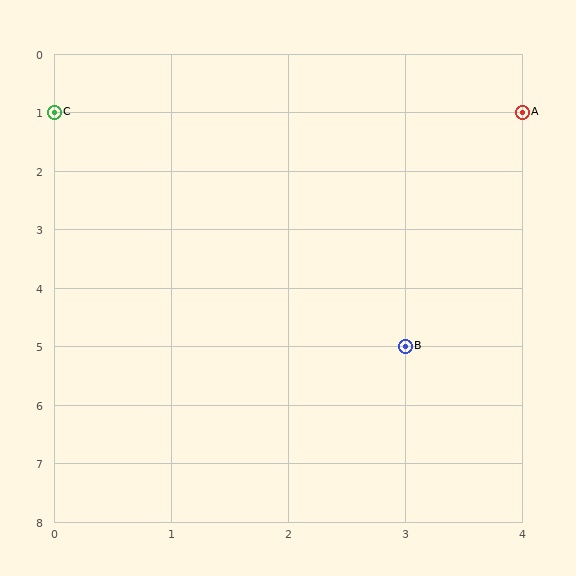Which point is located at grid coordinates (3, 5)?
Point B is at (3, 5).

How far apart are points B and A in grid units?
Points B and A are 1 column and 4 rows apart (about 4.1 grid units diagonally).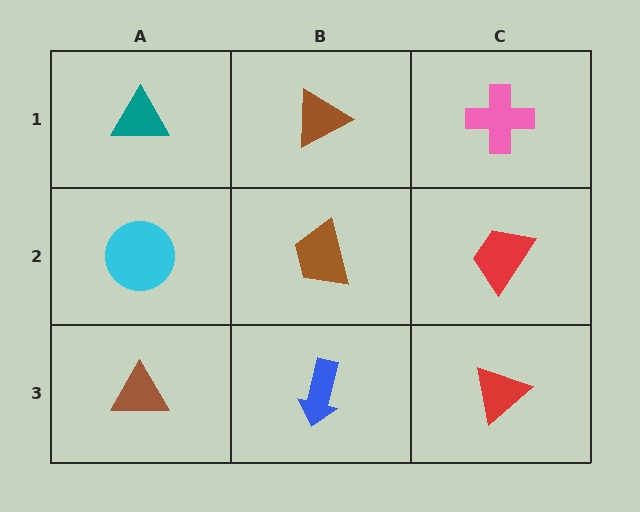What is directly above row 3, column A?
A cyan circle.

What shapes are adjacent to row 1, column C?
A red trapezoid (row 2, column C), a brown triangle (row 1, column B).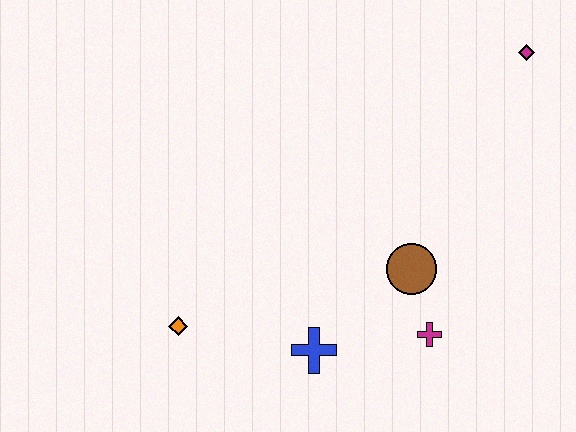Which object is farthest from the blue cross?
The magenta diamond is farthest from the blue cross.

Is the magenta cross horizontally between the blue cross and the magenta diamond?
Yes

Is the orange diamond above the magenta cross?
Yes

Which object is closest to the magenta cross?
The brown circle is closest to the magenta cross.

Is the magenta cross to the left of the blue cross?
No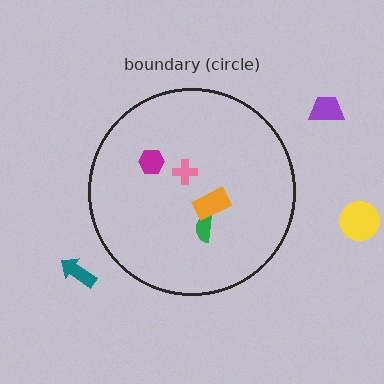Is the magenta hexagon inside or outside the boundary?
Inside.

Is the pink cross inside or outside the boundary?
Inside.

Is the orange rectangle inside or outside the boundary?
Inside.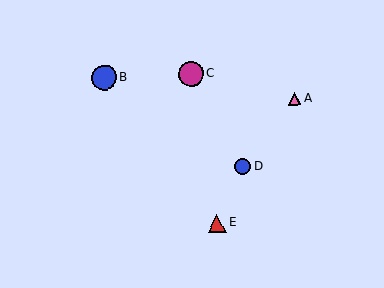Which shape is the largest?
The magenta circle (labeled C) is the largest.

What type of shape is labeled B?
Shape B is a blue circle.